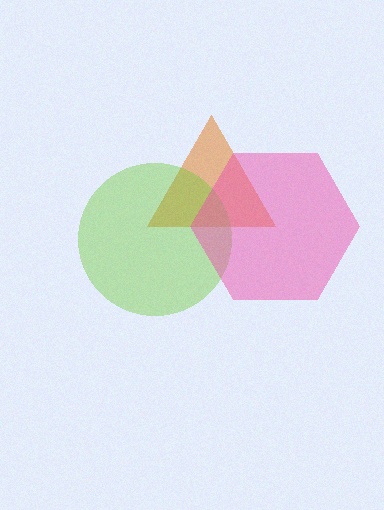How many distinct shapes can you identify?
There are 3 distinct shapes: an orange triangle, a lime circle, a pink hexagon.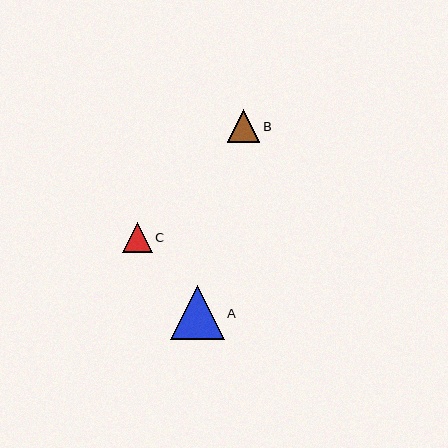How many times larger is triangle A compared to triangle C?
Triangle A is approximately 1.8 times the size of triangle C.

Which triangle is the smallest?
Triangle C is the smallest with a size of approximately 30 pixels.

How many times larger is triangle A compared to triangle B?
Triangle A is approximately 1.7 times the size of triangle B.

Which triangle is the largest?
Triangle A is the largest with a size of approximately 54 pixels.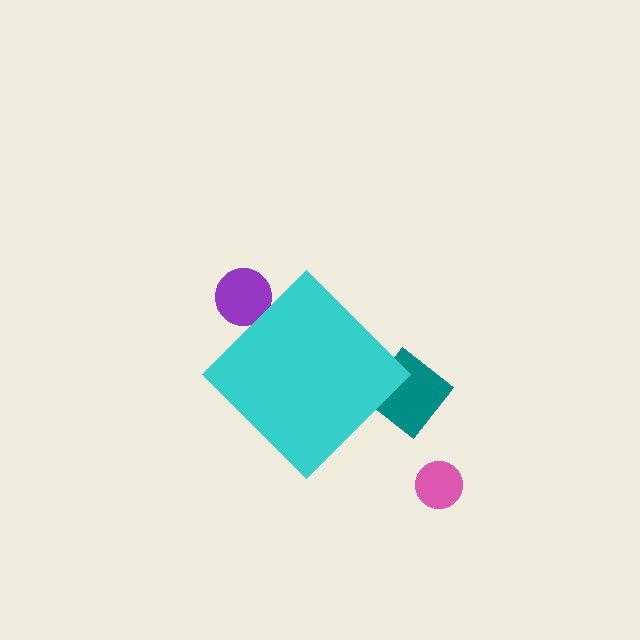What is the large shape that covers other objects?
A cyan diamond.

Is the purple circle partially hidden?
Yes, the purple circle is partially hidden behind the cyan diamond.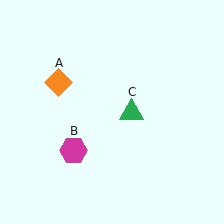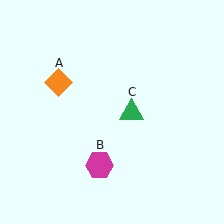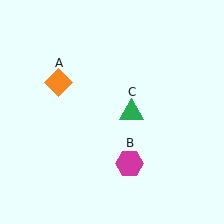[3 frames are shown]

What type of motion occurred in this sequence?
The magenta hexagon (object B) rotated counterclockwise around the center of the scene.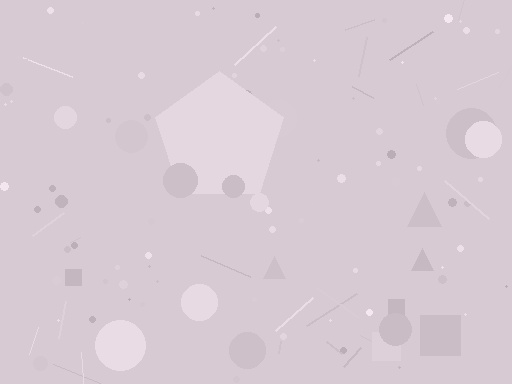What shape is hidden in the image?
A pentagon is hidden in the image.